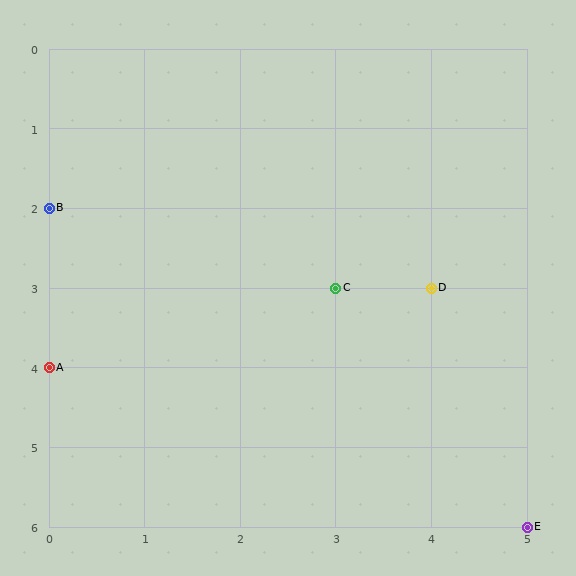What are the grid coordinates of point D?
Point D is at grid coordinates (4, 3).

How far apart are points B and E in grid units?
Points B and E are 5 columns and 4 rows apart (about 6.4 grid units diagonally).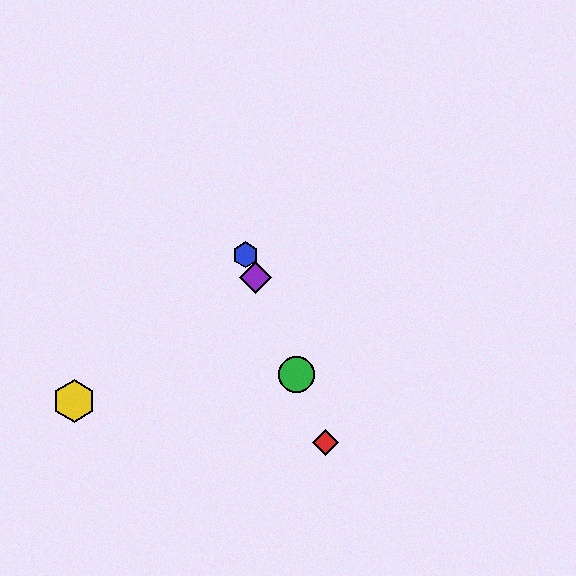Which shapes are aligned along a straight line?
The red diamond, the blue hexagon, the green circle, the purple diamond are aligned along a straight line.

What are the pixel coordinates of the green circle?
The green circle is at (297, 375).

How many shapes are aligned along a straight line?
4 shapes (the red diamond, the blue hexagon, the green circle, the purple diamond) are aligned along a straight line.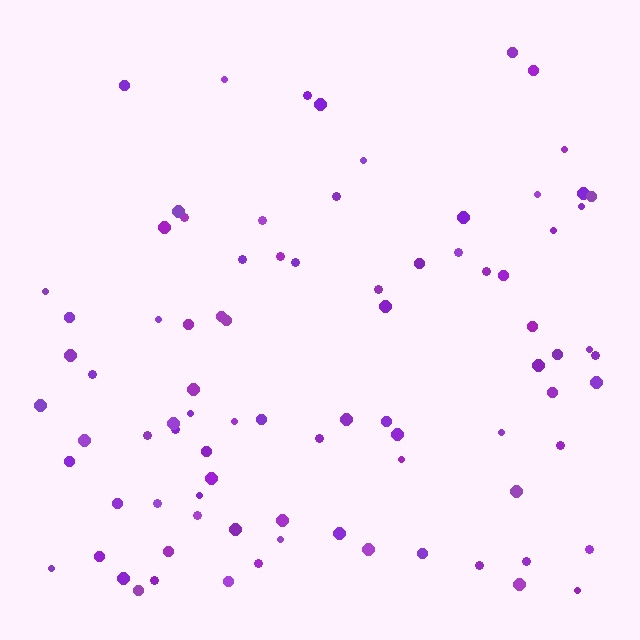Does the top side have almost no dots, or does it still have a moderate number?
Still a moderate number, just noticeably fewer than the bottom.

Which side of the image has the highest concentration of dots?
The bottom.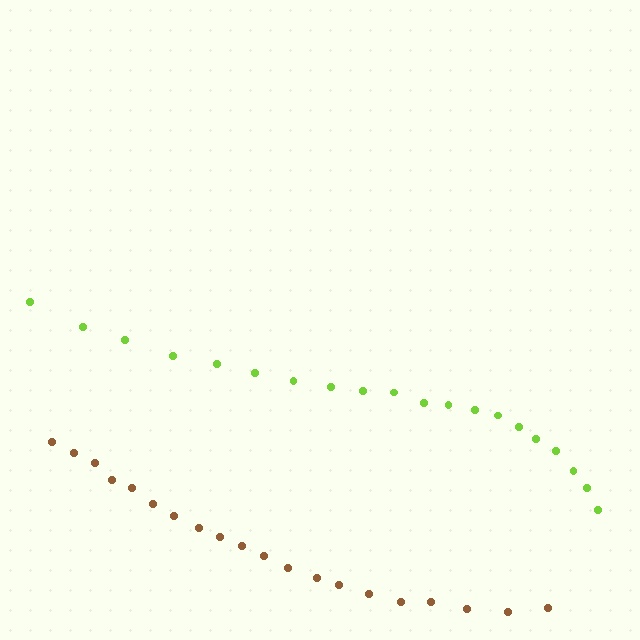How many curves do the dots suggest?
There are 2 distinct paths.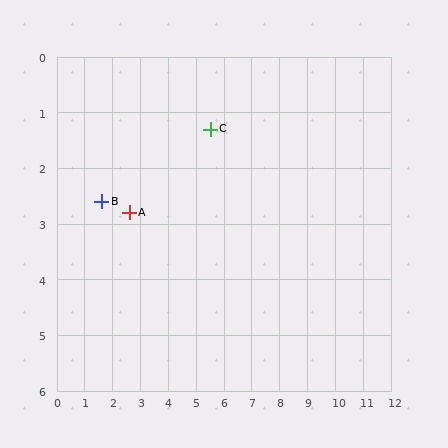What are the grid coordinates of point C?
Point C is at approximately (5.5, 1.3).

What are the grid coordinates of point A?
Point A is at approximately (2.6, 2.8).